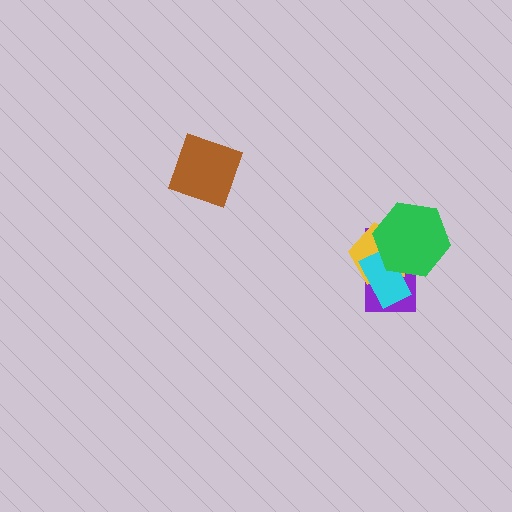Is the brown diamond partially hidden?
No, no other shape covers it.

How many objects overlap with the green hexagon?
3 objects overlap with the green hexagon.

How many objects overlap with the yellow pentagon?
3 objects overlap with the yellow pentagon.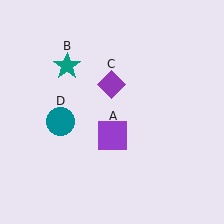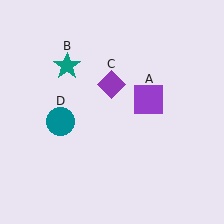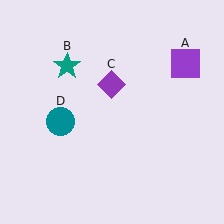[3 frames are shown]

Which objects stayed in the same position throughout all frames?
Teal star (object B) and purple diamond (object C) and teal circle (object D) remained stationary.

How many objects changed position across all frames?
1 object changed position: purple square (object A).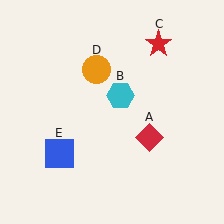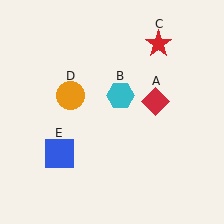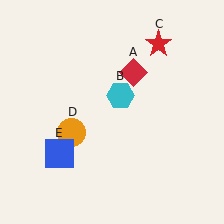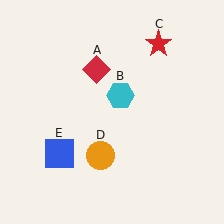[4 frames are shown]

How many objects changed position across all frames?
2 objects changed position: red diamond (object A), orange circle (object D).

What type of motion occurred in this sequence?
The red diamond (object A), orange circle (object D) rotated counterclockwise around the center of the scene.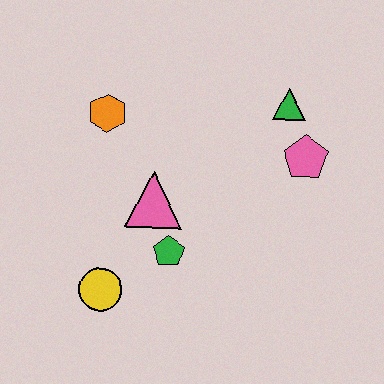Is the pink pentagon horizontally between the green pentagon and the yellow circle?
No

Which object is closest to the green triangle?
The pink pentagon is closest to the green triangle.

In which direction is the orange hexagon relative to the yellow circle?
The orange hexagon is above the yellow circle.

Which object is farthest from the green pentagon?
The green triangle is farthest from the green pentagon.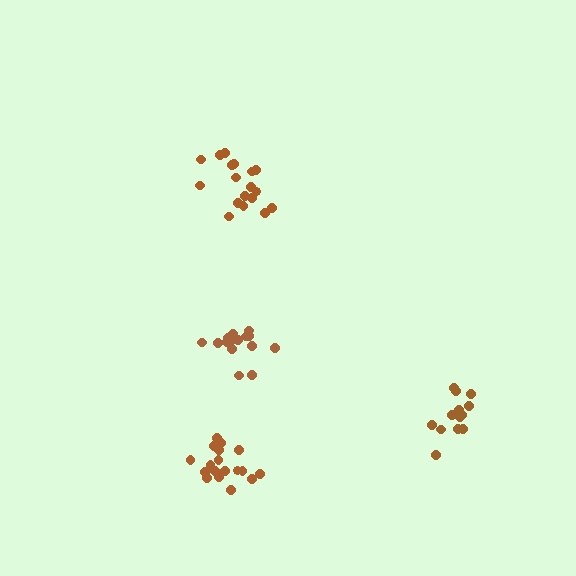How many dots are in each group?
Group 1: 15 dots, Group 2: 18 dots, Group 3: 18 dots, Group 4: 13 dots (64 total).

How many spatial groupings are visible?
There are 4 spatial groupings.